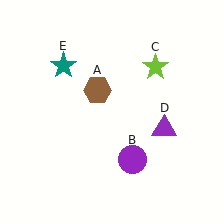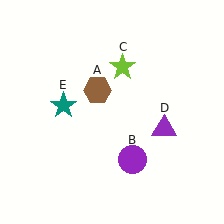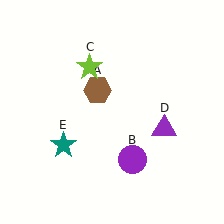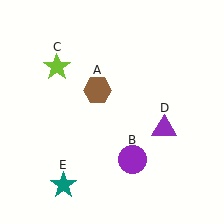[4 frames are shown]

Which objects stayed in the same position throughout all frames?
Brown hexagon (object A) and purple circle (object B) and purple triangle (object D) remained stationary.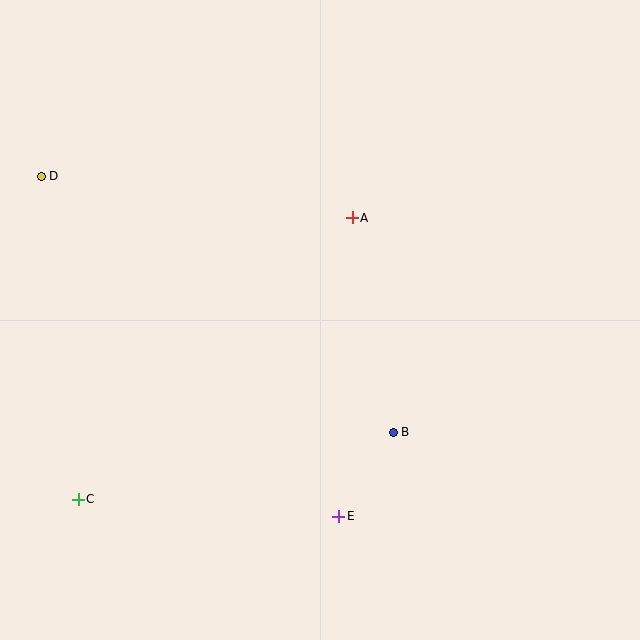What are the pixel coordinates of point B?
Point B is at (393, 432).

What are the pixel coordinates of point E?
Point E is at (339, 516).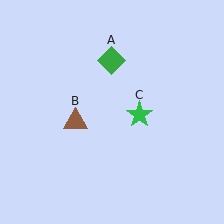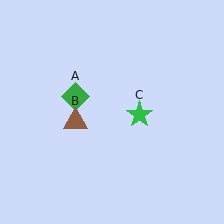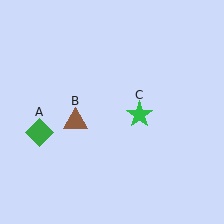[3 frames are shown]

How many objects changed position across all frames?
1 object changed position: green diamond (object A).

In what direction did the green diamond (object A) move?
The green diamond (object A) moved down and to the left.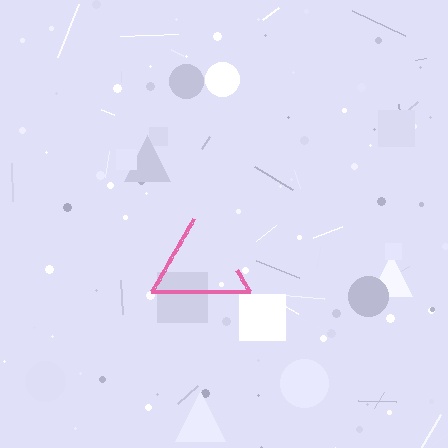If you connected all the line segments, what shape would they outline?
They would outline a triangle.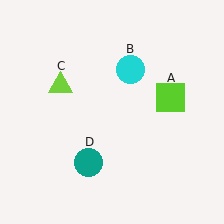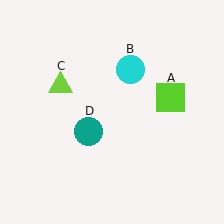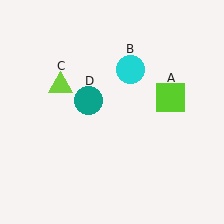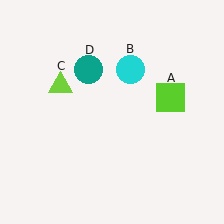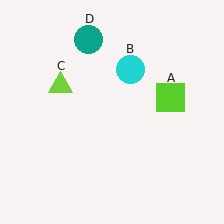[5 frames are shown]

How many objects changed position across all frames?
1 object changed position: teal circle (object D).